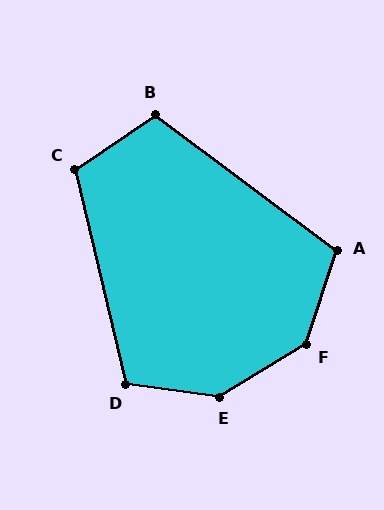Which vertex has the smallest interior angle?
A, at approximately 109 degrees.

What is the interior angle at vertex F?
Approximately 140 degrees (obtuse).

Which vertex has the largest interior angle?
E, at approximately 140 degrees.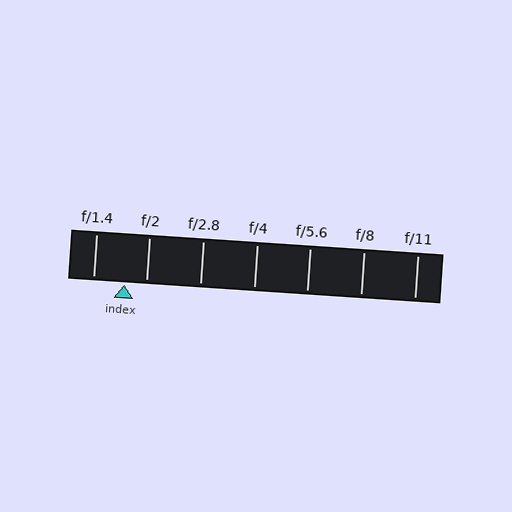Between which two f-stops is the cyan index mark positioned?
The index mark is between f/1.4 and f/2.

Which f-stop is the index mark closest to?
The index mark is closest to f/2.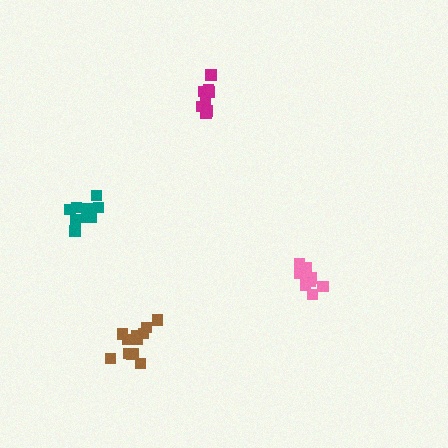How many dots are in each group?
Group 1: 8 dots, Group 2: 13 dots, Group 3: 10 dots, Group 4: 10 dots (41 total).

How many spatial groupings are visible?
There are 4 spatial groupings.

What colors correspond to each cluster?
The clusters are colored: magenta, brown, teal, pink.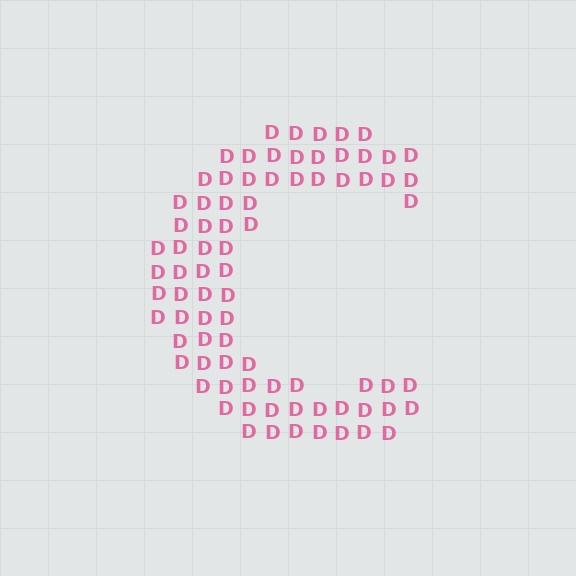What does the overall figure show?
The overall figure shows the letter C.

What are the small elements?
The small elements are letter D's.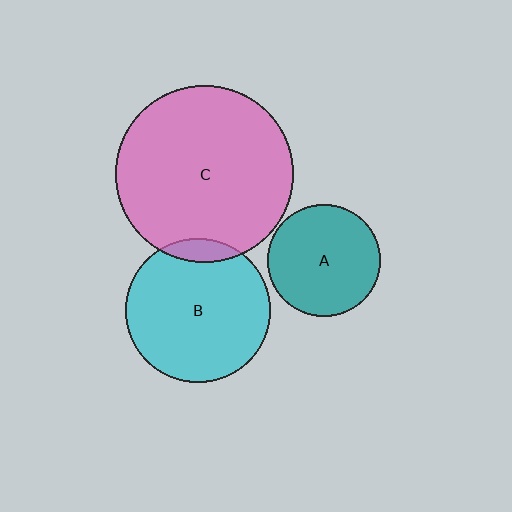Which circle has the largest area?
Circle C (pink).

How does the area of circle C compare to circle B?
Approximately 1.5 times.